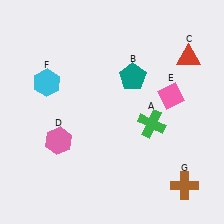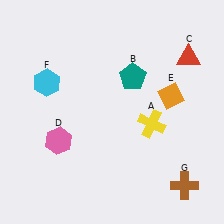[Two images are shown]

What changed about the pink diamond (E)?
In Image 1, E is pink. In Image 2, it changed to orange.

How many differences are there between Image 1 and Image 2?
There are 2 differences between the two images.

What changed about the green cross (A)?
In Image 1, A is green. In Image 2, it changed to yellow.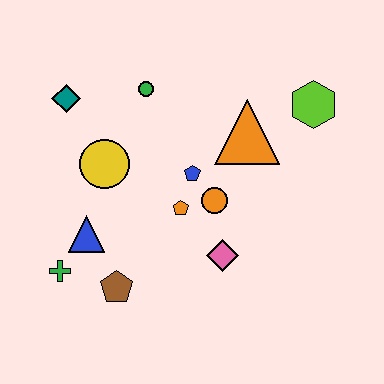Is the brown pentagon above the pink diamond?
No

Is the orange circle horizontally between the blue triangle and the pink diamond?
Yes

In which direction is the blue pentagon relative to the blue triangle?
The blue pentagon is to the right of the blue triangle.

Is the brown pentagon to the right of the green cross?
Yes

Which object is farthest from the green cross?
The lime hexagon is farthest from the green cross.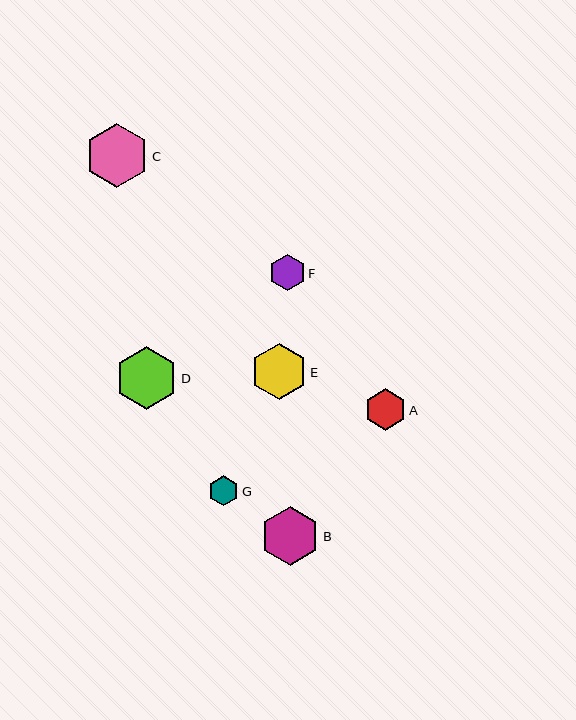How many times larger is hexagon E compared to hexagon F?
Hexagon E is approximately 1.5 times the size of hexagon F.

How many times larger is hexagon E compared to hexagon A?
Hexagon E is approximately 1.3 times the size of hexagon A.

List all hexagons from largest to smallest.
From largest to smallest: C, D, B, E, A, F, G.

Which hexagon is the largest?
Hexagon C is the largest with a size of approximately 64 pixels.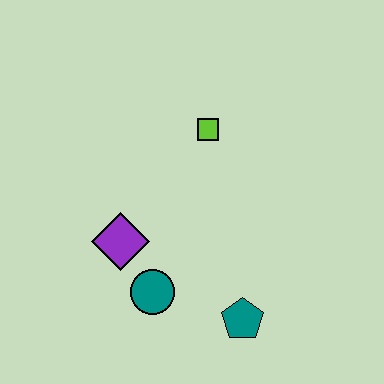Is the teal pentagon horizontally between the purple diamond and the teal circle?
No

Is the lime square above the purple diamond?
Yes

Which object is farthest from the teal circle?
The lime square is farthest from the teal circle.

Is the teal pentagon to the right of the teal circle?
Yes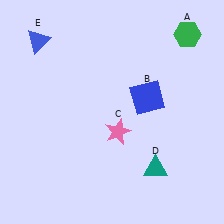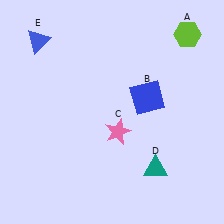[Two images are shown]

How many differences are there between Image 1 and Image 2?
There is 1 difference between the two images.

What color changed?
The hexagon (A) changed from green in Image 1 to lime in Image 2.